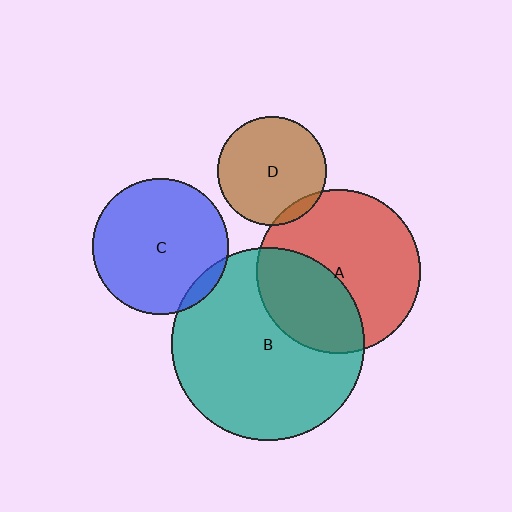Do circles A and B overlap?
Yes.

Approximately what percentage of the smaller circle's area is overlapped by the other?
Approximately 40%.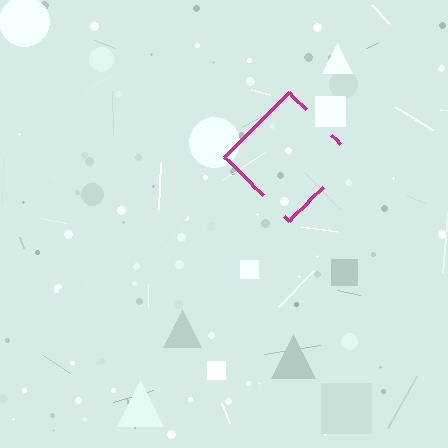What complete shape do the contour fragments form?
The contour fragments form a diamond.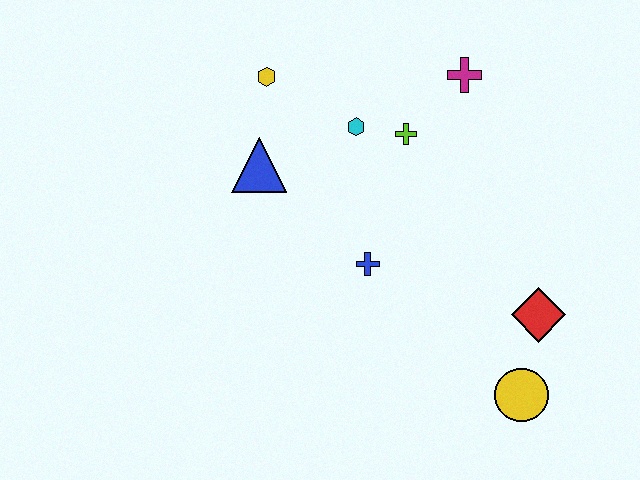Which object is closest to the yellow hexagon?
The blue triangle is closest to the yellow hexagon.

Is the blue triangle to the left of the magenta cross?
Yes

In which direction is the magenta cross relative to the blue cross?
The magenta cross is above the blue cross.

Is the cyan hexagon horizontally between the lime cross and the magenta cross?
No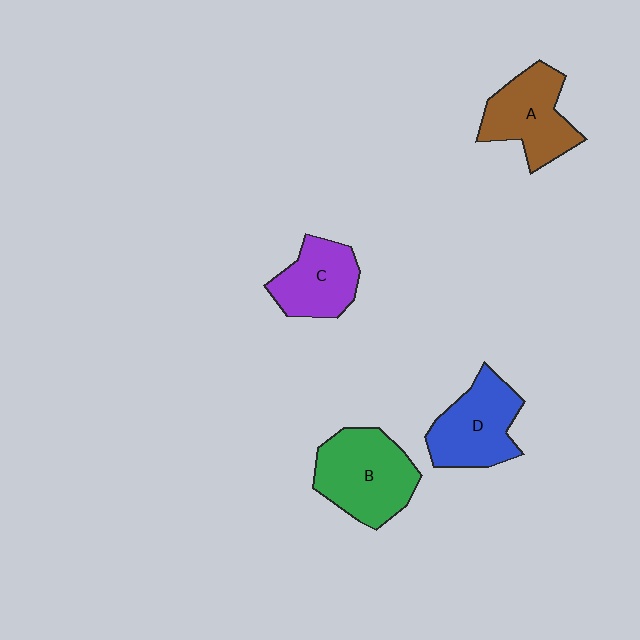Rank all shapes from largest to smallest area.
From largest to smallest: B (green), D (blue), A (brown), C (purple).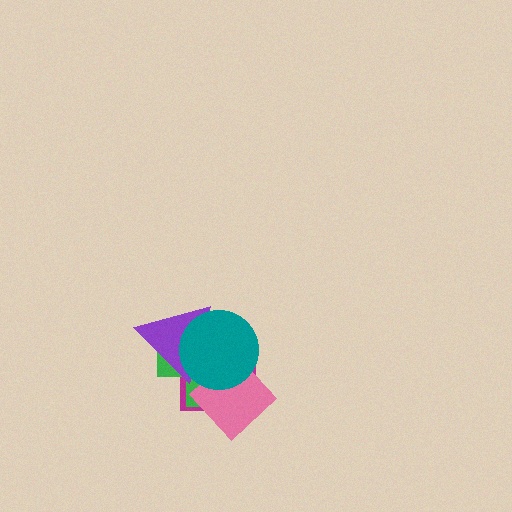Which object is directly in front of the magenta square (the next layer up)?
The green cross is directly in front of the magenta square.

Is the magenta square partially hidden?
Yes, it is partially covered by another shape.